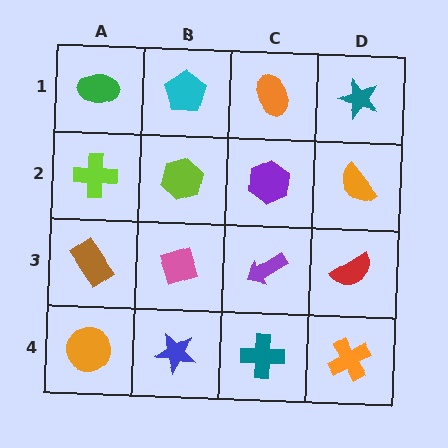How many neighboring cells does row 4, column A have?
2.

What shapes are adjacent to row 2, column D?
A teal star (row 1, column D), a red semicircle (row 3, column D), a purple hexagon (row 2, column C).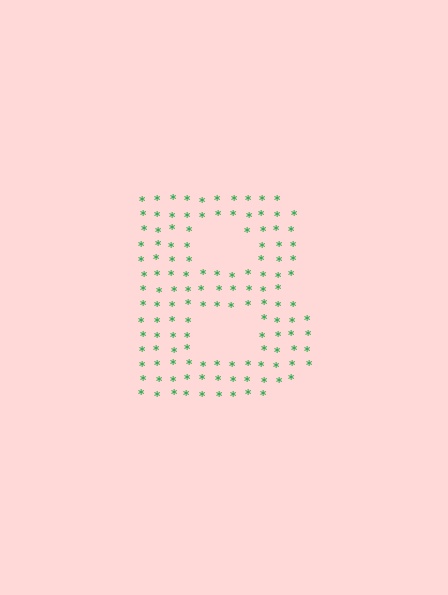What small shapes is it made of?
It is made of small asterisks.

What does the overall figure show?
The overall figure shows the letter B.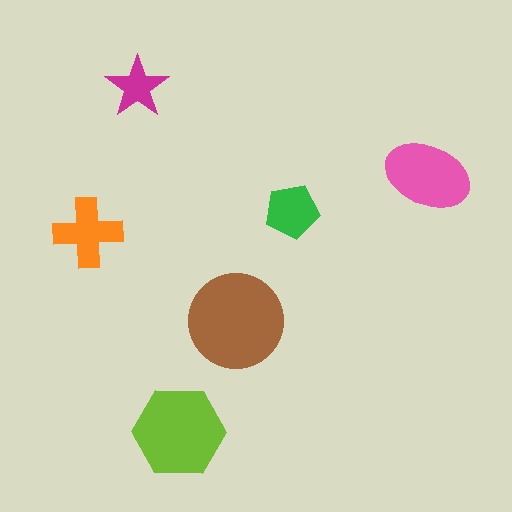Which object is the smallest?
The magenta star.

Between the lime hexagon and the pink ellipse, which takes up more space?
The lime hexagon.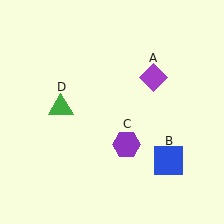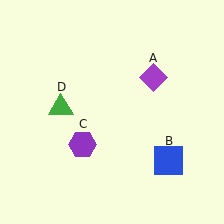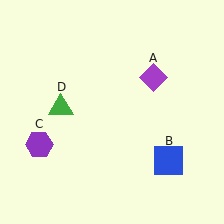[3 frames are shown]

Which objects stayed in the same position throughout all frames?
Purple diamond (object A) and blue square (object B) and green triangle (object D) remained stationary.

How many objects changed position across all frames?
1 object changed position: purple hexagon (object C).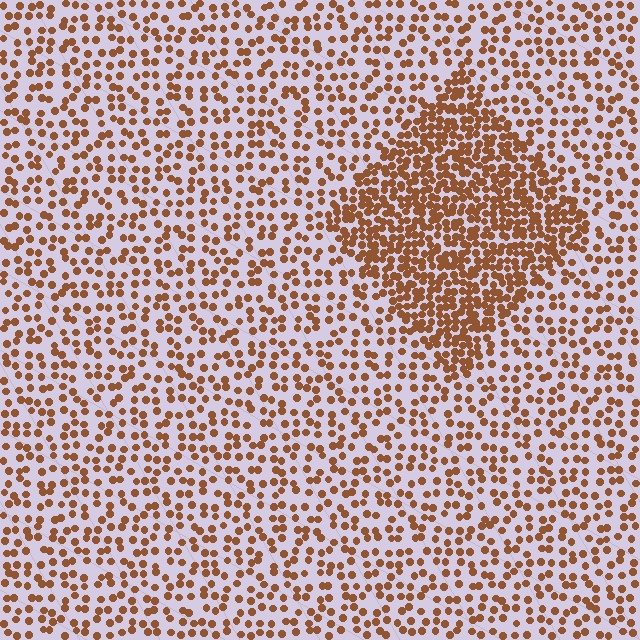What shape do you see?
I see a diamond.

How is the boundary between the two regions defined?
The boundary is defined by a change in element density (approximately 2.2x ratio). All elements are the same color, size, and shape.